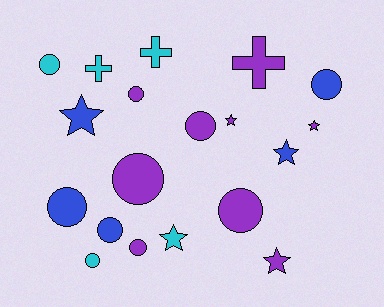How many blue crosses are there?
There are no blue crosses.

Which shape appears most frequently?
Circle, with 10 objects.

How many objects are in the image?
There are 19 objects.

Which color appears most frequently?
Purple, with 9 objects.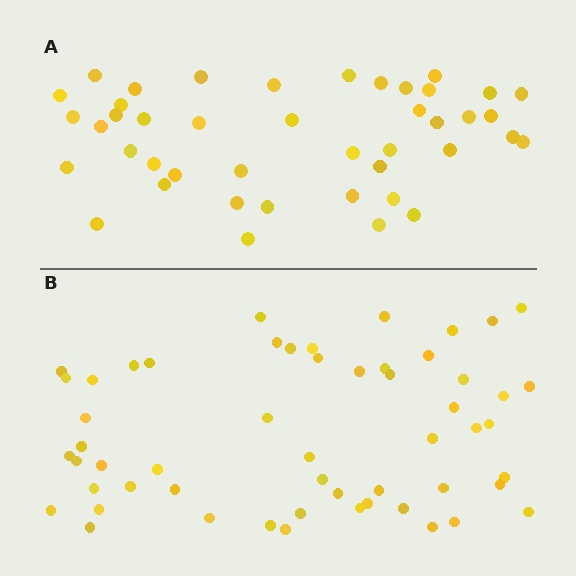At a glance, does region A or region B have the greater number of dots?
Region B (the bottom region) has more dots.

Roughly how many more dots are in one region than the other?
Region B has roughly 12 or so more dots than region A.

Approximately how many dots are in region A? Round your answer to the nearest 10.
About 40 dots. (The exact count is 43, which rounds to 40.)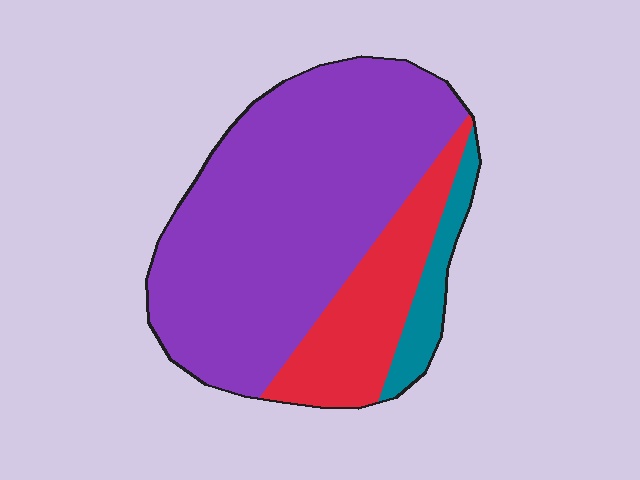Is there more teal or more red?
Red.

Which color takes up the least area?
Teal, at roughly 10%.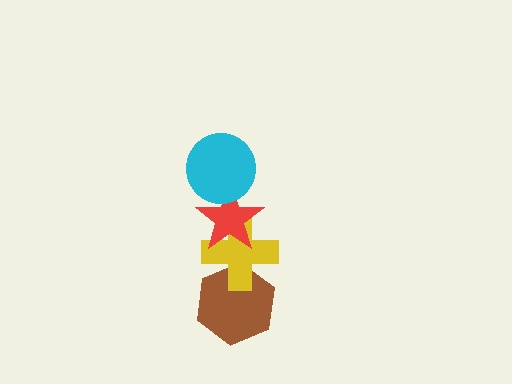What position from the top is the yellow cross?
The yellow cross is 3rd from the top.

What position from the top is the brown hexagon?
The brown hexagon is 4th from the top.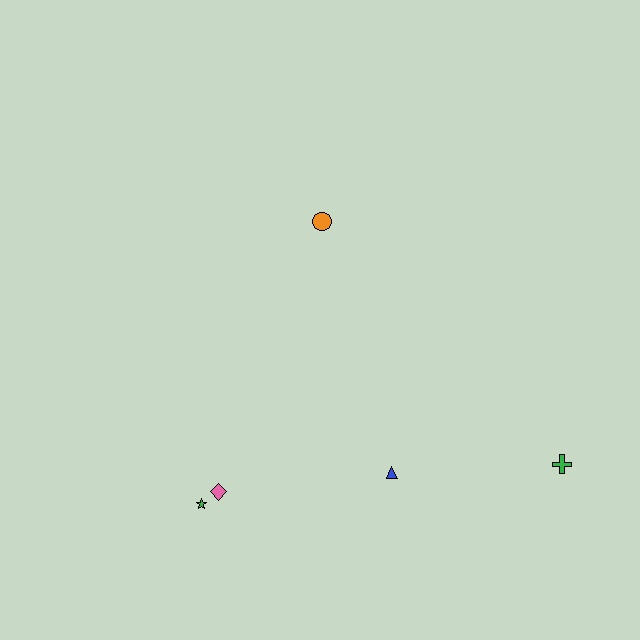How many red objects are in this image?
There are no red objects.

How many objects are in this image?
There are 5 objects.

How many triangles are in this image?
There is 1 triangle.